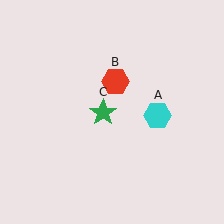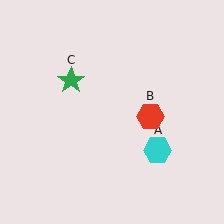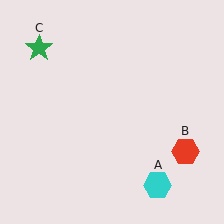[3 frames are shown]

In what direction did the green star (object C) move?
The green star (object C) moved up and to the left.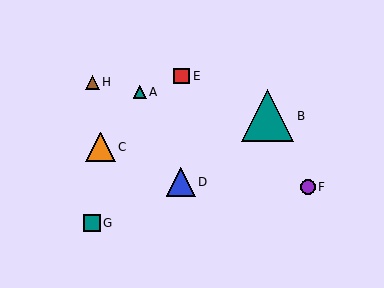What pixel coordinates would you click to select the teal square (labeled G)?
Click at (92, 223) to select the teal square G.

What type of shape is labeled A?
Shape A is a teal triangle.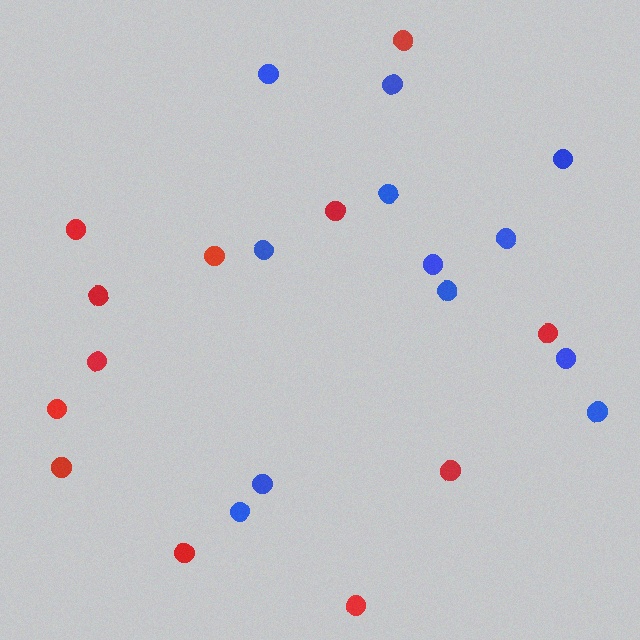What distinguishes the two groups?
There are 2 groups: one group of blue circles (12) and one group of red circles (12).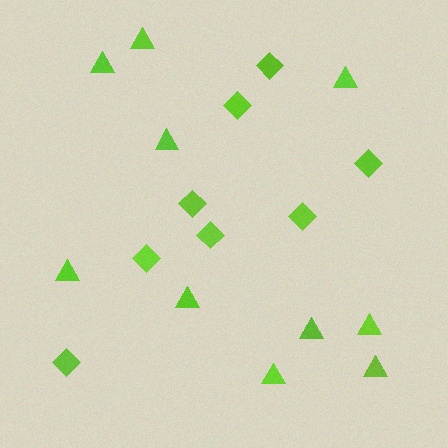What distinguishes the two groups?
There are 2 groups: one group of diamonds (8) and one group of triangles (10).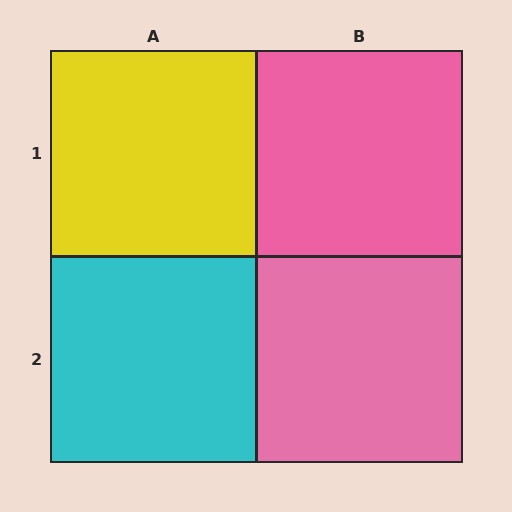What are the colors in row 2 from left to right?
Cyan, pink.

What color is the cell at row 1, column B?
Pink.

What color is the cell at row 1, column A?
Yellow.